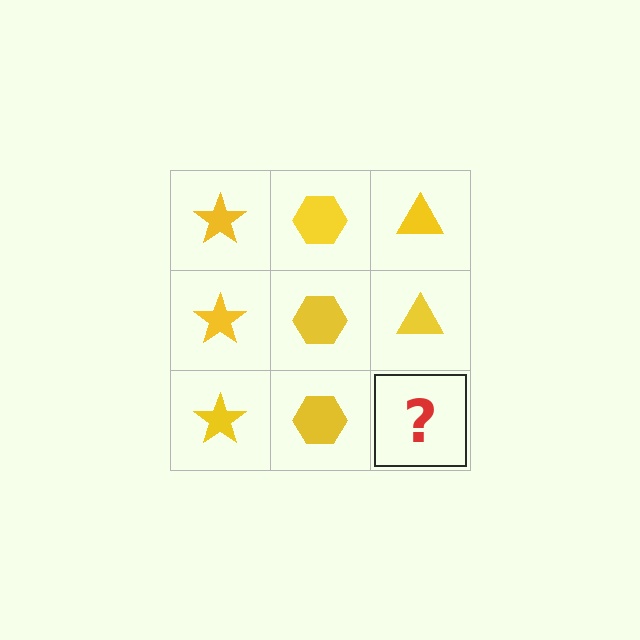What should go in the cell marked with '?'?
The missing cell should contain a yellow triangle.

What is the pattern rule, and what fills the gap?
The rule is that each column has a consistent shape. The gap should be filled with a yellow triangle.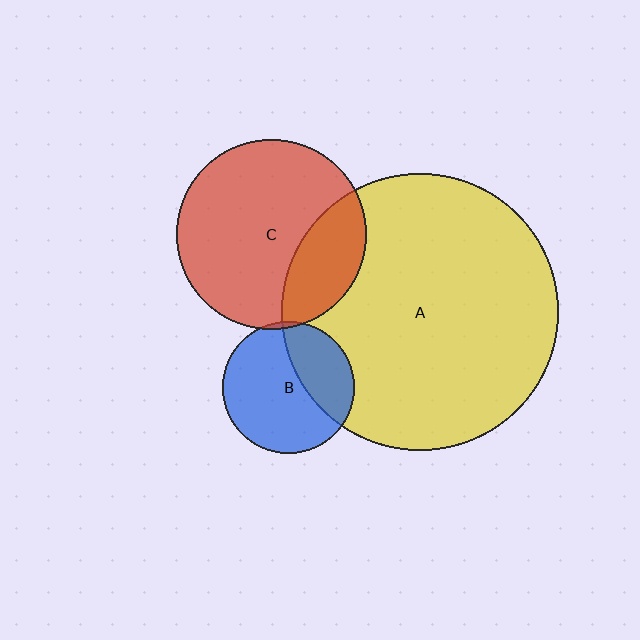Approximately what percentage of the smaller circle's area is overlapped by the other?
Approximately 25%.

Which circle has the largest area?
Circle A (yellow).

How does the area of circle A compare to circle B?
Approximately 4.4 times.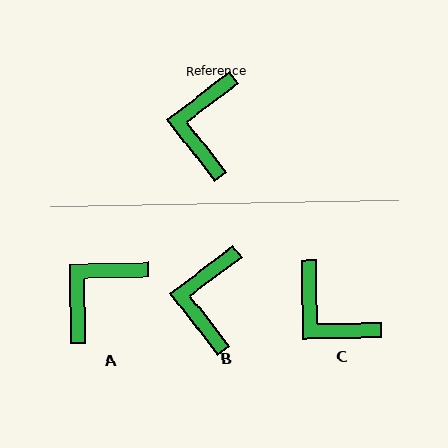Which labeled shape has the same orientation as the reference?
B.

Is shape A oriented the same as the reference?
No, it is off by about 37 degrees.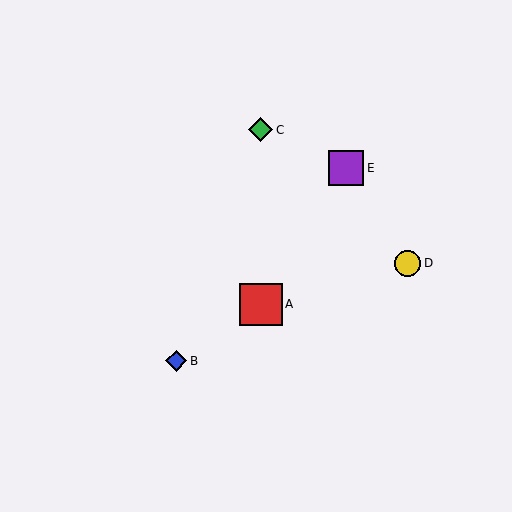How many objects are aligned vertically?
2 objects (A, C) are aligned vertically.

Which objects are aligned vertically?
Objects A, C are aligned vertically.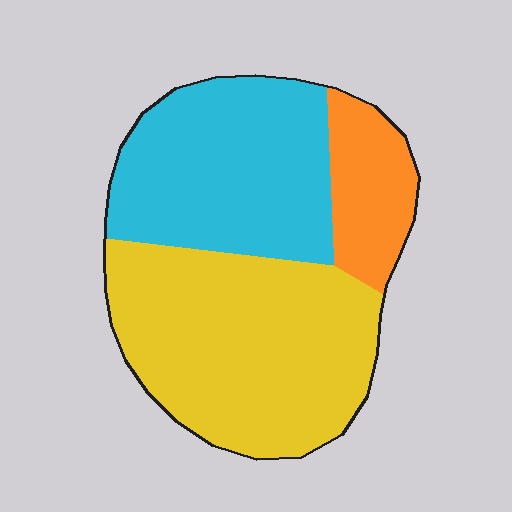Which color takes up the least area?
Orange, at roughly 15%.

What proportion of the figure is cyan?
Cyan covers 37% of the figure.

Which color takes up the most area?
Yellow, at roughly 50%.